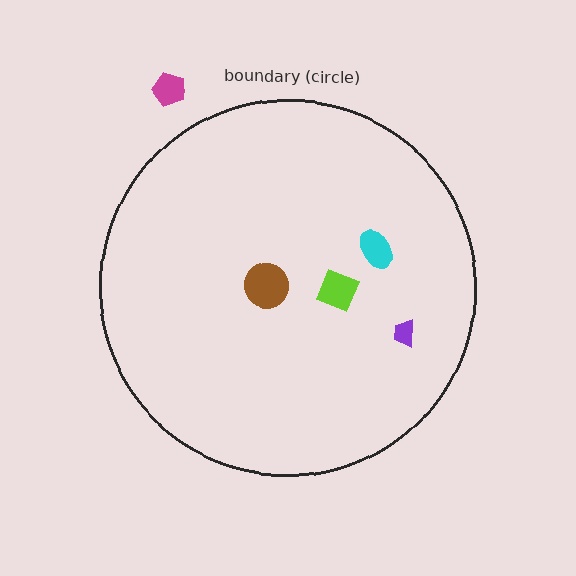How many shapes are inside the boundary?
4 inside, 1 outside.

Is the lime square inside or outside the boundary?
Inside.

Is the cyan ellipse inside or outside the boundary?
Inside.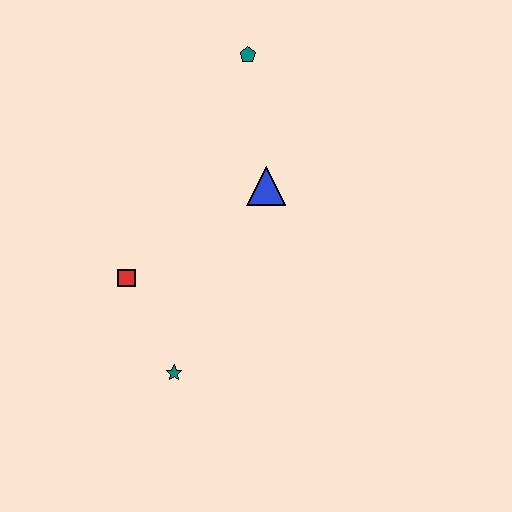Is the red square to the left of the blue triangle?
Yes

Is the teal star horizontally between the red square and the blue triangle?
Yes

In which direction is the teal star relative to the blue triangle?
The teal star is below the blue triangle.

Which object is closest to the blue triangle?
The teal pentagon is closest to the blue triangle.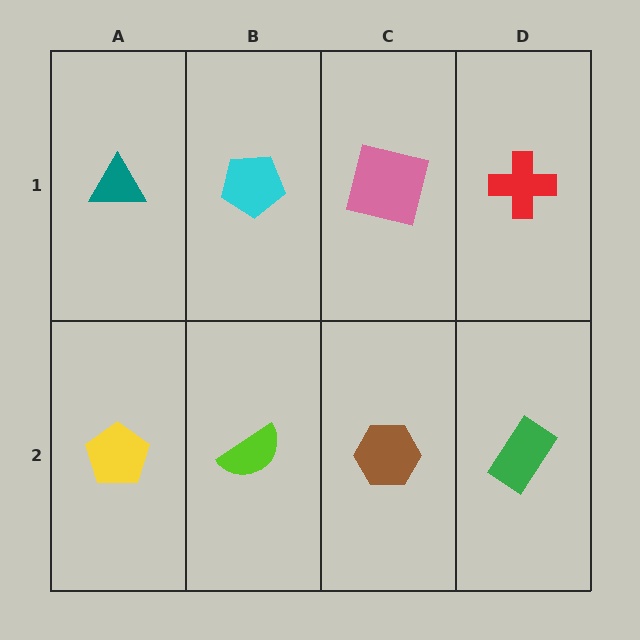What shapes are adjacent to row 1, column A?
A yellow pentagon (row 2, column A), a cyan pentagon (row 1, column B).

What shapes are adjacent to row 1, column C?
A brown hexagon (row 2, column C), a cyan pentagon (row 1, column B), a red cross (row 1, column D).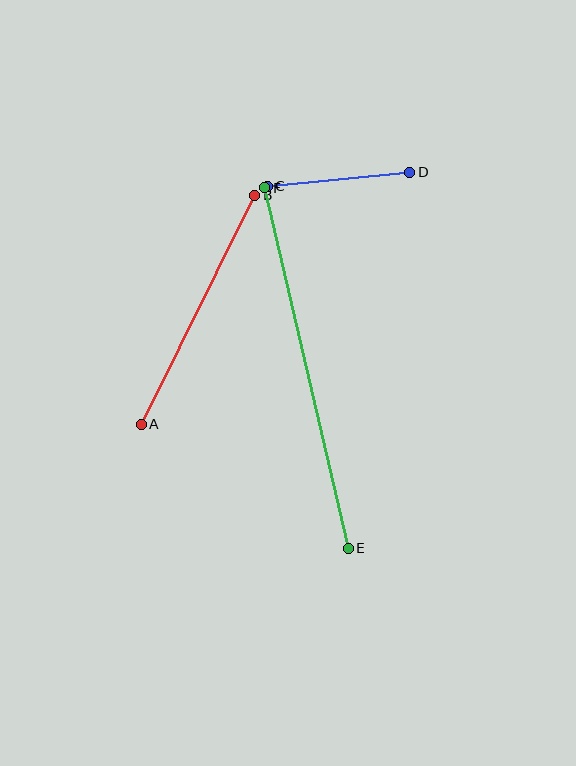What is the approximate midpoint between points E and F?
The midpoint is at approximately (307, 368) pixels.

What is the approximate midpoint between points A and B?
The midpoint is at approximately (198, 310) pixels.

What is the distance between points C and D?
The distance is approximately 143 pixels.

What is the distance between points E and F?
The distance is approximately 370 pixels.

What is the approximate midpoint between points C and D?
The midpoint is at approximately (338, 179) pixels.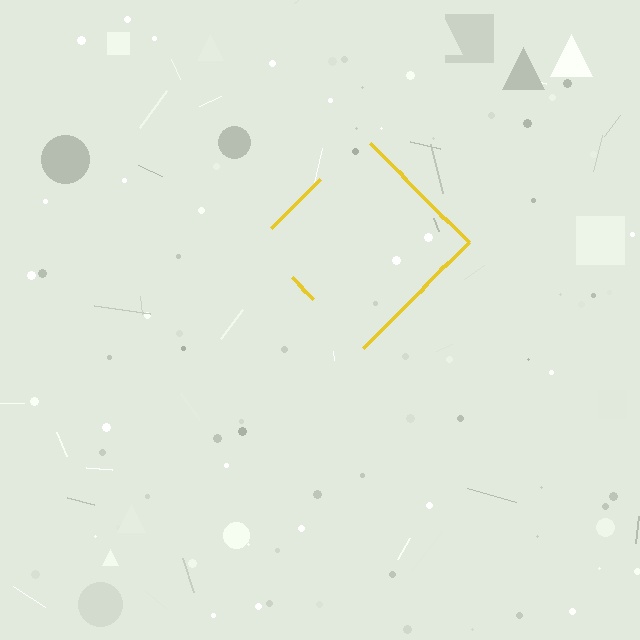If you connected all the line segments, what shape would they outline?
They would outline a diamond.